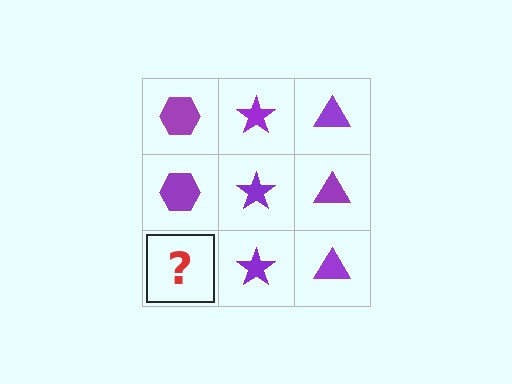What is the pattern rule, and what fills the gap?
The rule is that each column has a consistent shape. The gap should be filled with a purple hexagon.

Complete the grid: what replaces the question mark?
The question mark should be replaced with a purple hexagon.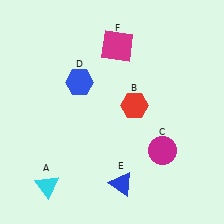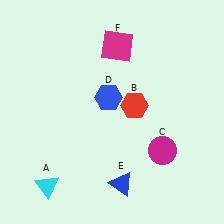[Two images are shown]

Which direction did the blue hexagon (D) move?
The blue hexagon (D) moved right.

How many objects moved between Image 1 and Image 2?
1 object moved between the two images.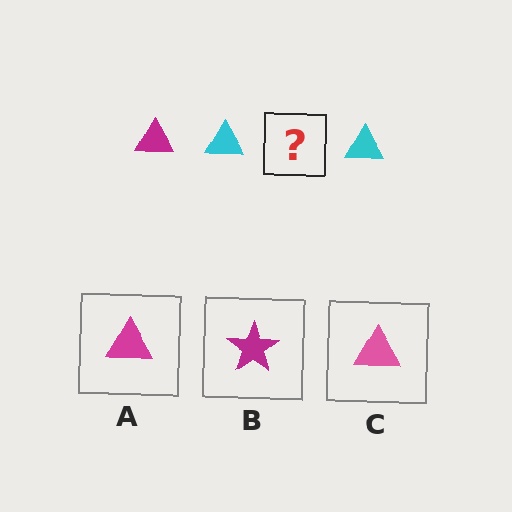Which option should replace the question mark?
Option A.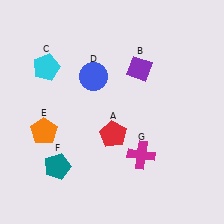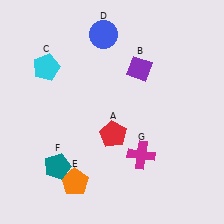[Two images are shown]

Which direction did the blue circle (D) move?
The blue circle (D) moved up.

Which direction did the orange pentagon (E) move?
The orange pentagon (E) moved down.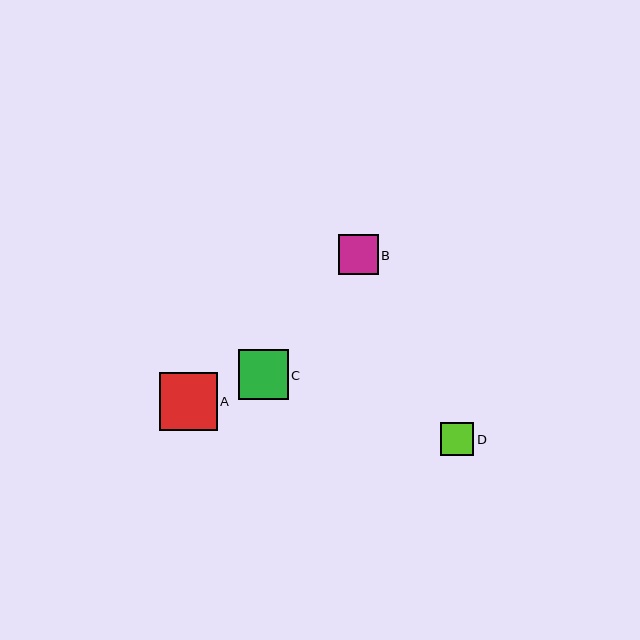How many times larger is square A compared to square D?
Square A is approximately 1.8 times the size of square D.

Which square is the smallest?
Square D is the smallest with a size of approximately 33 pixels.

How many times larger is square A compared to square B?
Square A is approximately 1.5 times the size of square B.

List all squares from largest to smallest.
From largest to smallest: A, C, B, D.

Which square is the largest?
Square A is the largest with a size of approximately 58 pixels.